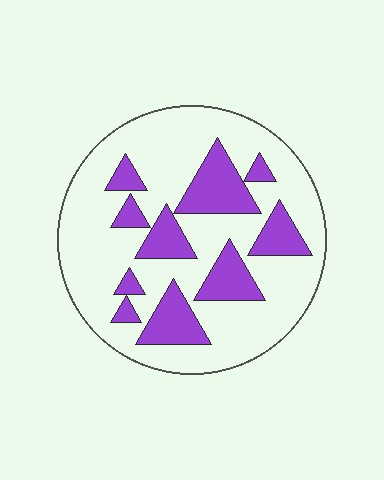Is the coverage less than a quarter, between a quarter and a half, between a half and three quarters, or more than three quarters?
Between a quarter and a half.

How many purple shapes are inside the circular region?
10.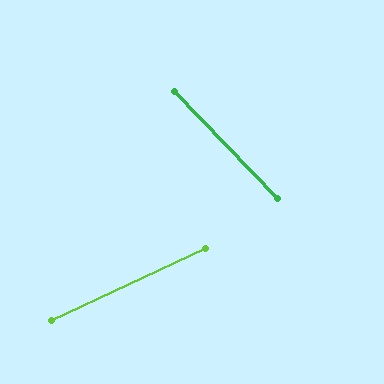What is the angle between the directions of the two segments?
Approximately 71 degrees.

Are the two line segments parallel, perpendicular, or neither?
Neither parallel nor perpendicular — they differ by about 71°.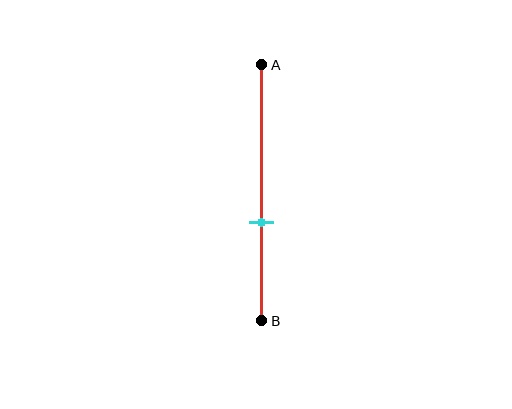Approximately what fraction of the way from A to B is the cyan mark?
The cyan mark is approximately 60% of the way from A to B.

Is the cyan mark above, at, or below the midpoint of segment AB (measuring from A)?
The cyan mark is below the midpoint of segment AB.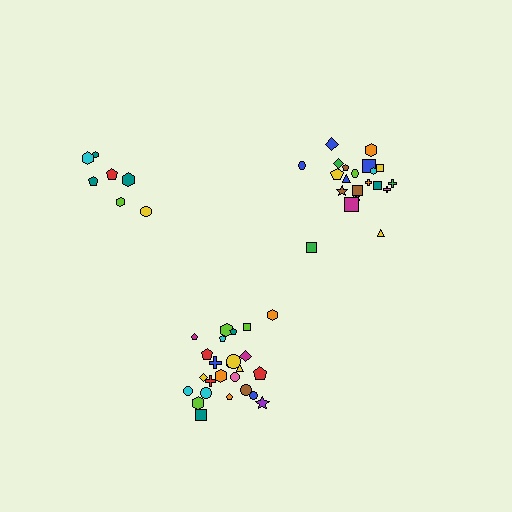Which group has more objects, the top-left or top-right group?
The top-right group.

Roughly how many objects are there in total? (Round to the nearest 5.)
Roughly 55 objects in total.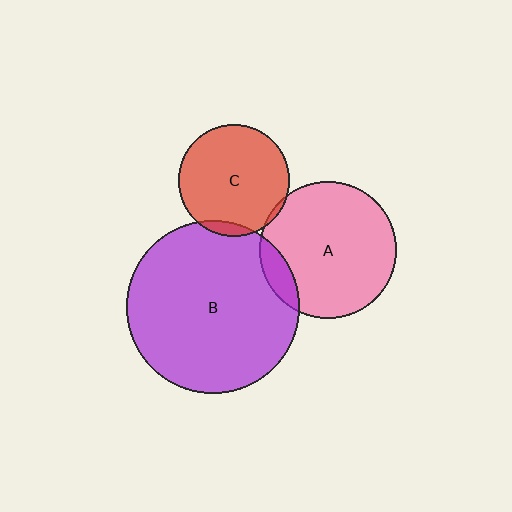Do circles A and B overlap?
Yes.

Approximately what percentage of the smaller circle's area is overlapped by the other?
Approximately 10%.